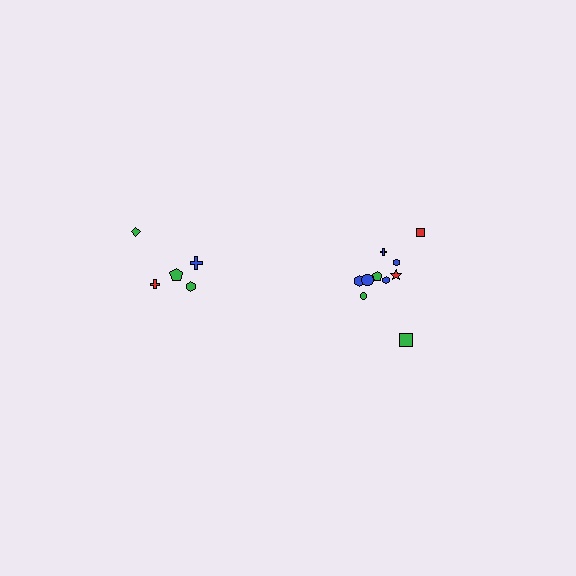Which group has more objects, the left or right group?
The right group.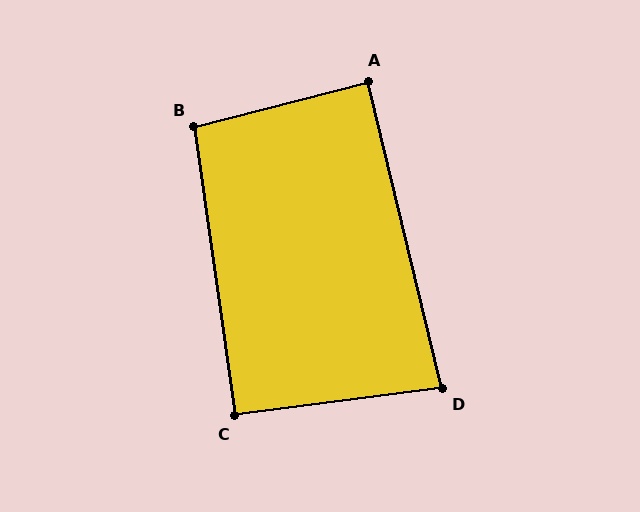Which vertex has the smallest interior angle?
D, at approximately 84 degrees.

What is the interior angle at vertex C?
Approximately 91 degrees (approximately right).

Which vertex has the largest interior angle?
B, at approximately 96 degrees.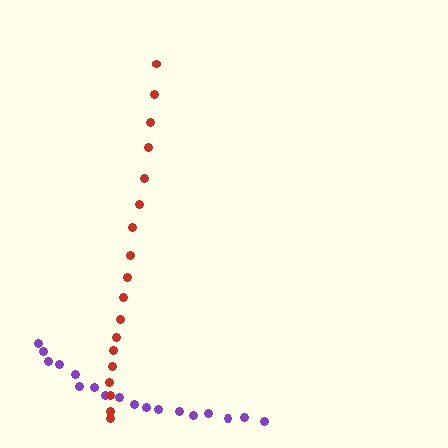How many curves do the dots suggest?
There are 2 distinct paths.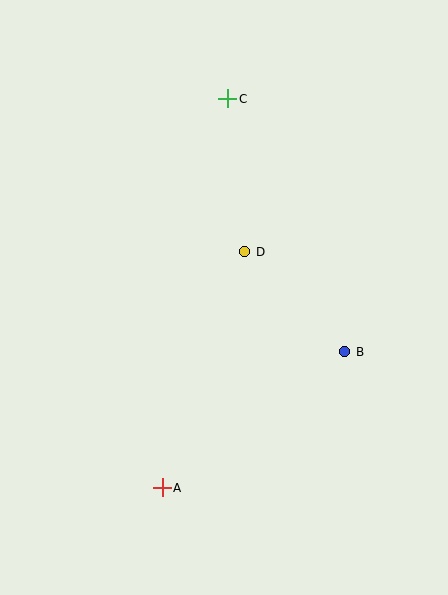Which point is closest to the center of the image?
Point D at (245, 252) is closest to the center.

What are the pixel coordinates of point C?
Point C is at (228, 99).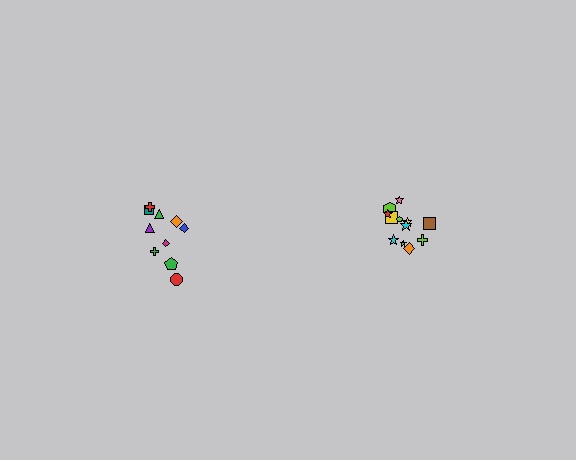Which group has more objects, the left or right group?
The right group.